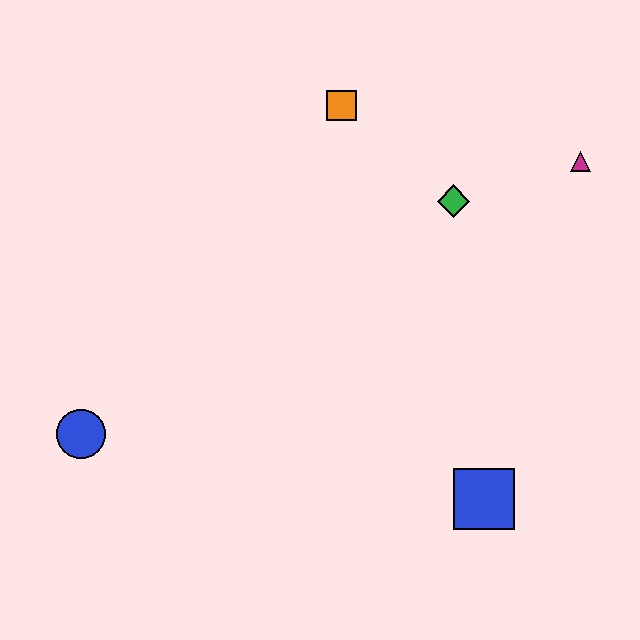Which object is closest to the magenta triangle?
The green diamond is closest to the magenta triangle.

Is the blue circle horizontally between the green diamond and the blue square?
No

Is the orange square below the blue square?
No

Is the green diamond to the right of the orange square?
Yes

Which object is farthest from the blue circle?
The magenta triangle is farthest from the blue circle.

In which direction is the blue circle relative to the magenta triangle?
The blue circle is to the left of the magenta triangle.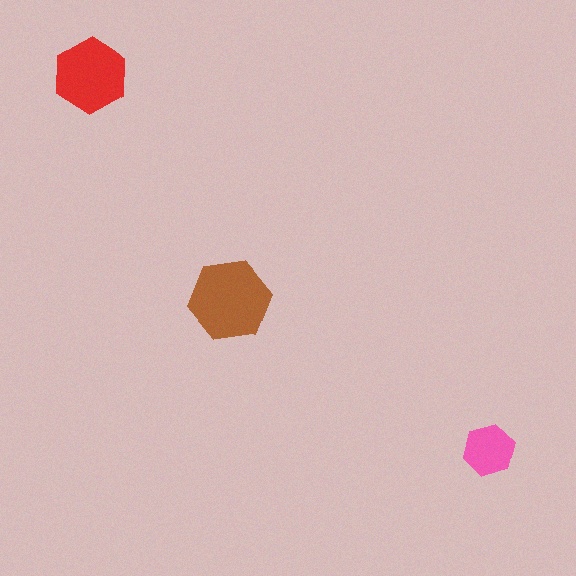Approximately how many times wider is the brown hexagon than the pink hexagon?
About 1.5 times wider.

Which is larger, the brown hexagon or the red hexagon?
The brown one.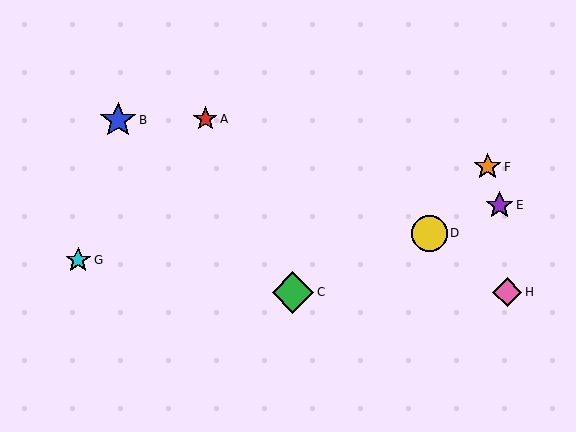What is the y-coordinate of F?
Object F is at y≈167.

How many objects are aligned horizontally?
2 objects (C, H) are aligned horizontally.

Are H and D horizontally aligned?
No, H is at y≈292 and D is at y≈233.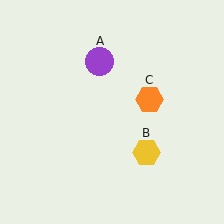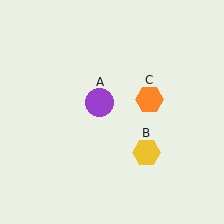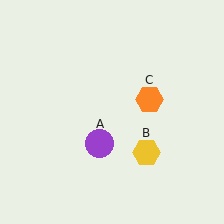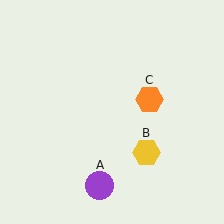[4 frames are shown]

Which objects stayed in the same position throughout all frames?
Yellow hexagon (object B) and orange hexagon (object C) remained stationary.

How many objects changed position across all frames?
1 object changed position: purple circle (object A).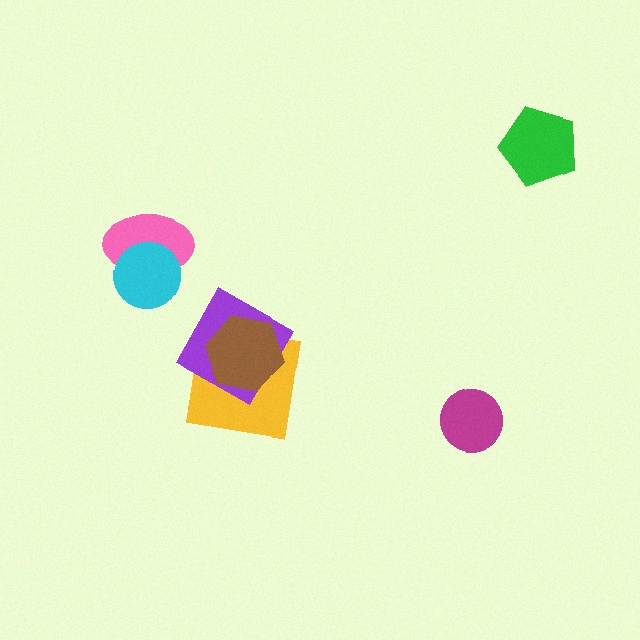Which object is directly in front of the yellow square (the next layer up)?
The purple square is directly in front of the yellow square.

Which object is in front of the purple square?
The brown hexagon is in front of the purple square.